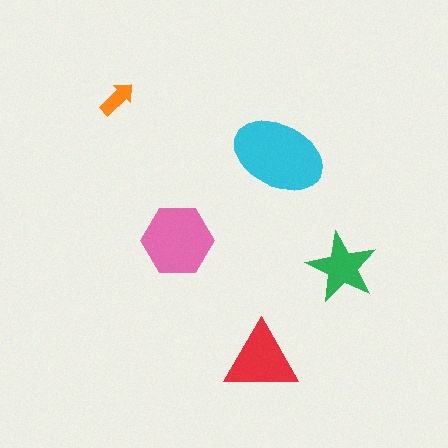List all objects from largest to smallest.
The cyan ellipse, the pink hexagon, the red triangle, the green star, the orange arrow.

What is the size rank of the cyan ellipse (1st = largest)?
1st.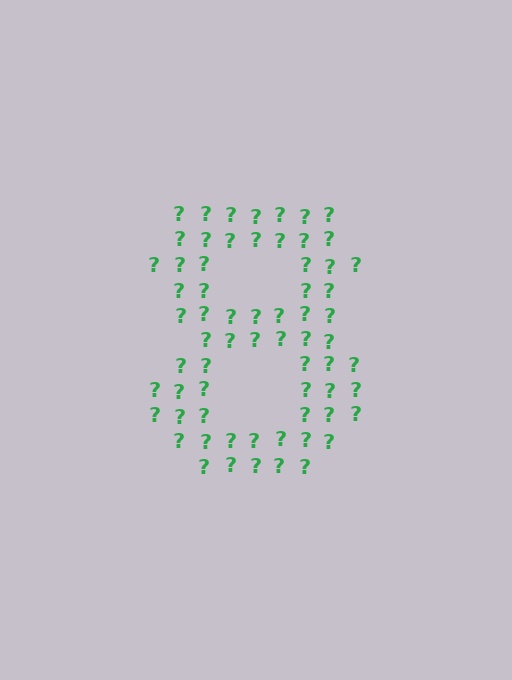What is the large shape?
The large shape is the digit 8.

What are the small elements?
The small elements are question marks.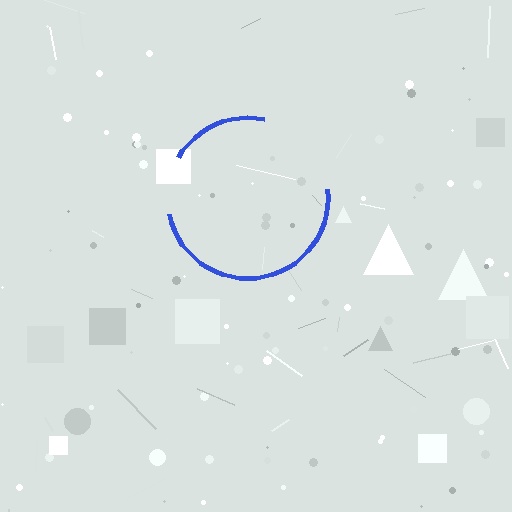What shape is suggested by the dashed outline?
The dashed outline suggests a circle.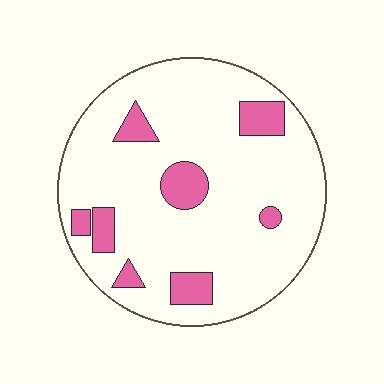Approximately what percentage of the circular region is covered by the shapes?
Approximately 15%.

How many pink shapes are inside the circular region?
8.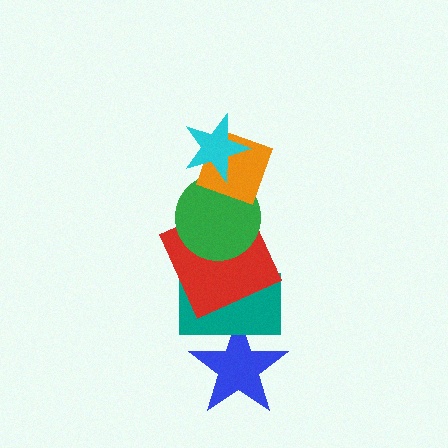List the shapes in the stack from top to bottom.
From top to bottom: the cyan star, the orange diamond, the green circle, the red square, the teal rectangle, the blue star.